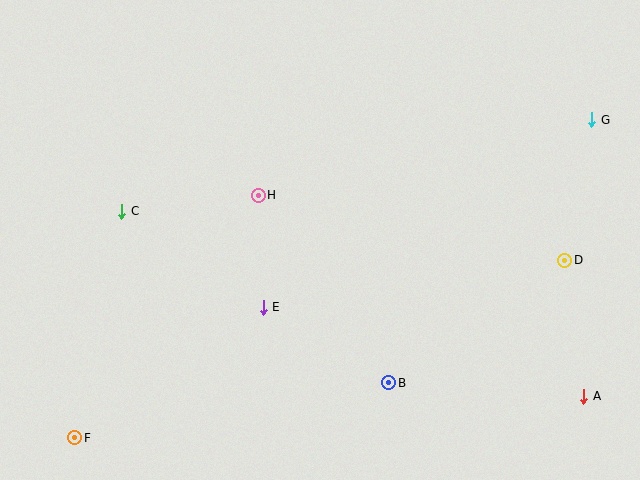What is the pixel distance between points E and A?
The distance between E and A is 333 pixels.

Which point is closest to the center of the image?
Point H at (258, 195) is closest to the center.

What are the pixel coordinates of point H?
Point H is at (258, 195).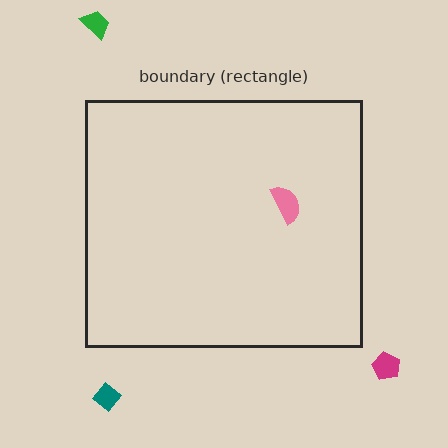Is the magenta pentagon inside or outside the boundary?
Outside.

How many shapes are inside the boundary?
1 inside, 3 outside.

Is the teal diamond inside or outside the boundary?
Outside.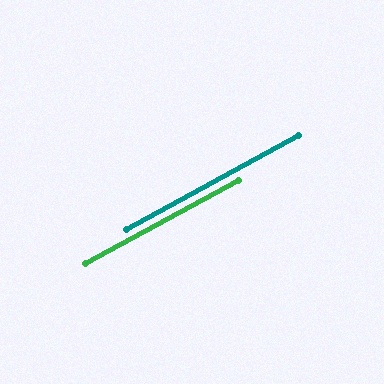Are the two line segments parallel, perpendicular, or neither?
Parallel — their directions differ by only 0.3°.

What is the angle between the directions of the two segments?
Approximately 0 degrees.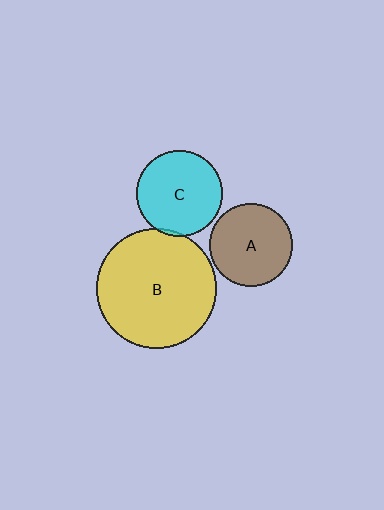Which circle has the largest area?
Circle B (yellow).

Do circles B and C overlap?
Yes.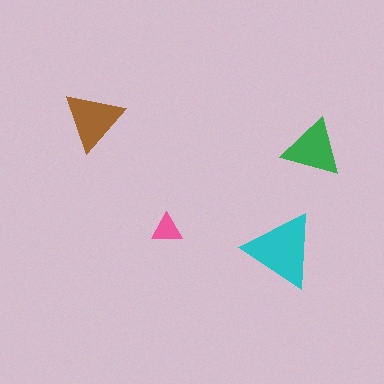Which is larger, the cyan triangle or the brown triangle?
The cyan one.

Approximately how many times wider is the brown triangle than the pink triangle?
About 2 times wider.